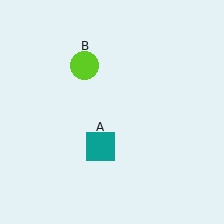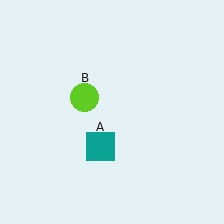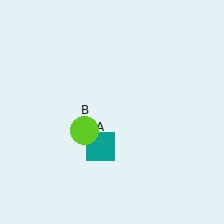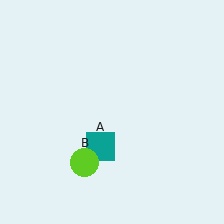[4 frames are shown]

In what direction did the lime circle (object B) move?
The lime circle (object B) moved down.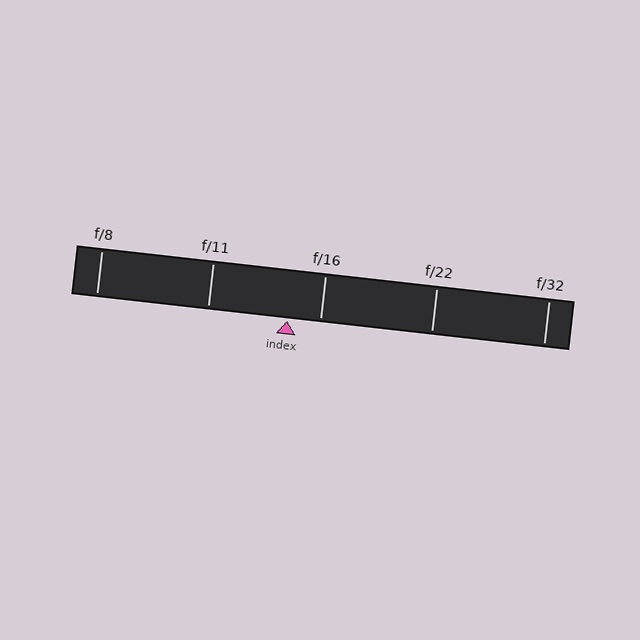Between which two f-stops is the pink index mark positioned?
The index mark is between f/11 and f/16.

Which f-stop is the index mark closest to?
The index mark is closest to f/16.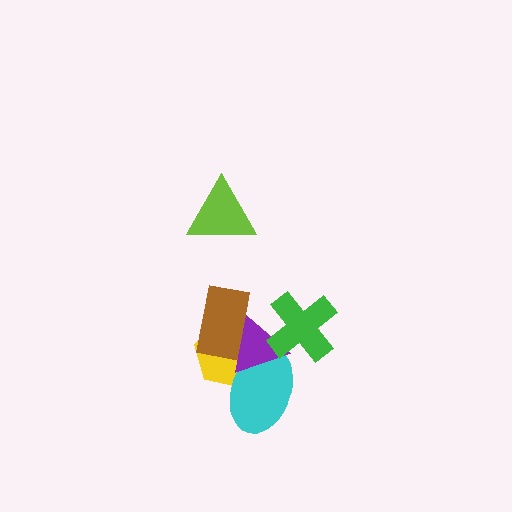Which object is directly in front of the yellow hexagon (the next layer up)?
The brown rectangle is directly in front of the yellow hexagon.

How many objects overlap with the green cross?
1 object overlaps with the green cross.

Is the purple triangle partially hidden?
Yes, it is partially covered by another shape.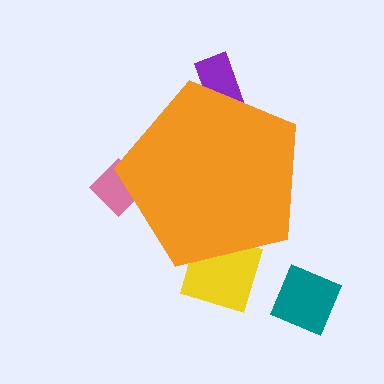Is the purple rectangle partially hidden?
Yes, the purple rectangle is partially hidden behind the orange pentagon.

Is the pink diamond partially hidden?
Yes, the pink diamond is partially hidden behind the orange pentagon.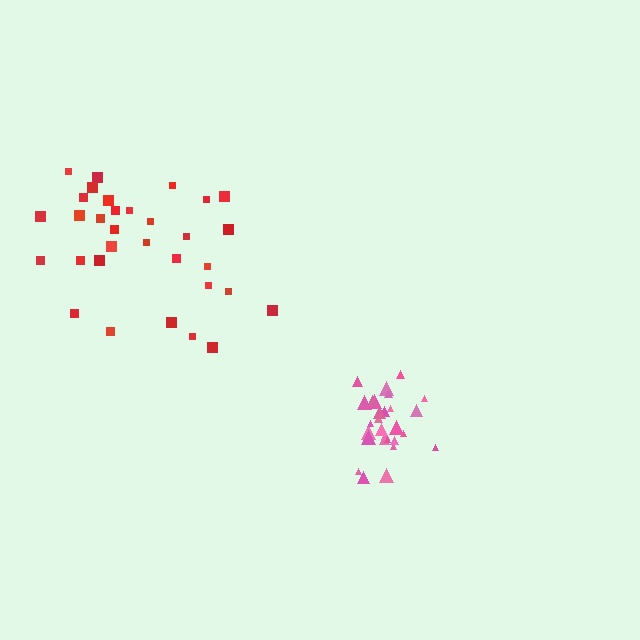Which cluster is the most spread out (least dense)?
Red.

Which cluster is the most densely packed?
Pink.